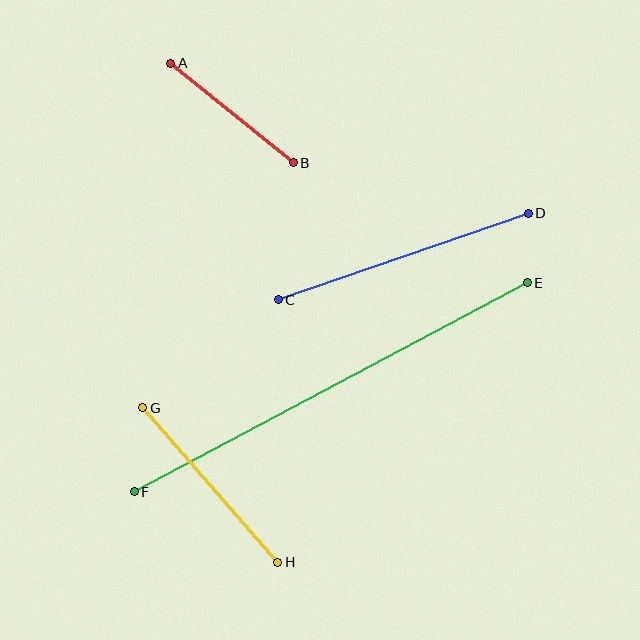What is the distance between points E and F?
The distance is approximately 445 pixels.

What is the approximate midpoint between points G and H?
The midpoint is at approximately (210, 485) pixels.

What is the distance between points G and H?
The distance is approximately 205 pixels.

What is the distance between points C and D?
The distance is approximately 265 pixels.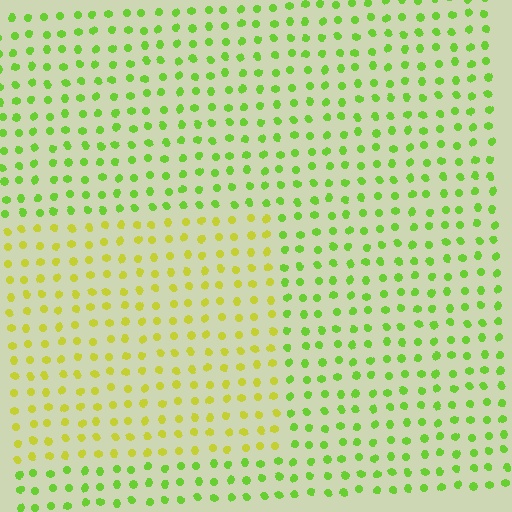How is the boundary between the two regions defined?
The boundary is defined purely by a slight shift in hue (about 35 degrees). Spacing, size, and orientation are identical on both sides.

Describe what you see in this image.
The image is filled with small lime elements in a uniform arrangement. A rectangle-shaped region is visible where the elements are tinted to a slightly different hue, forming a subtle color boundary.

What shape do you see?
I see a rectangle.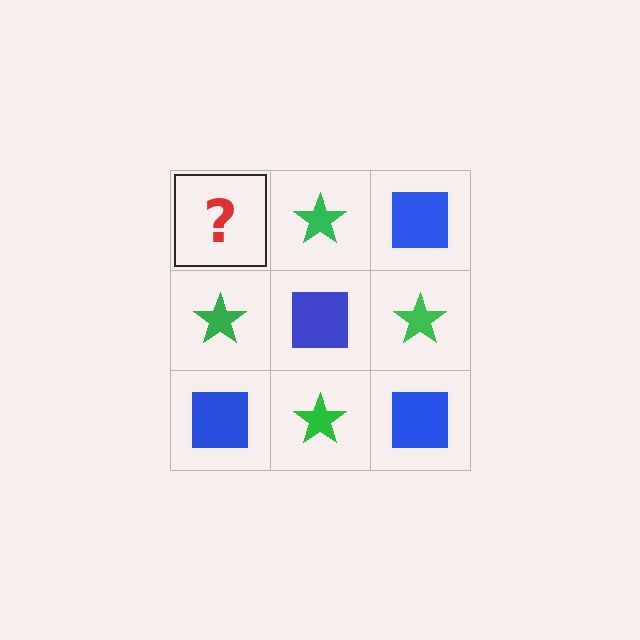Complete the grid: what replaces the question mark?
The question mark should be replaced with a blue square.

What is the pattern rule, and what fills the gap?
The rule is that it alternates blue square and green star in a checkerboard pattern. The gap should be filled with a blue square.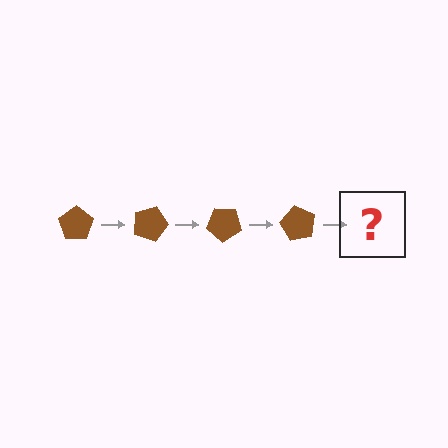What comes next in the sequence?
The next element should be a brown pentagon rotated 80 degrees.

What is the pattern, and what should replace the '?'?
The pattern is that the pentagon rotates 20 degrees each step. The '?' should be a brown pentagon rotated 80 degrees.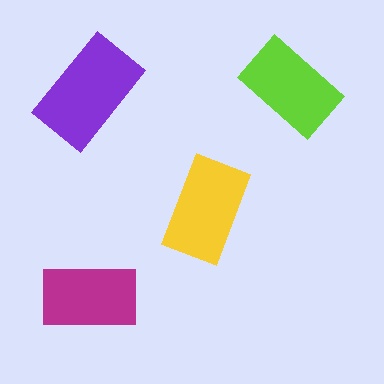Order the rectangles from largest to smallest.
the purple one, the yellow one, the lime one, the magenta one.